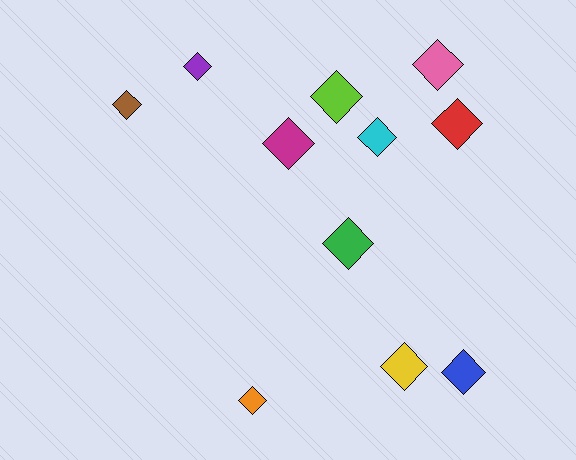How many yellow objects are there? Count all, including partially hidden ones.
There is 1 yellow object.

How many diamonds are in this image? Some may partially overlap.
There are 11 diamonds.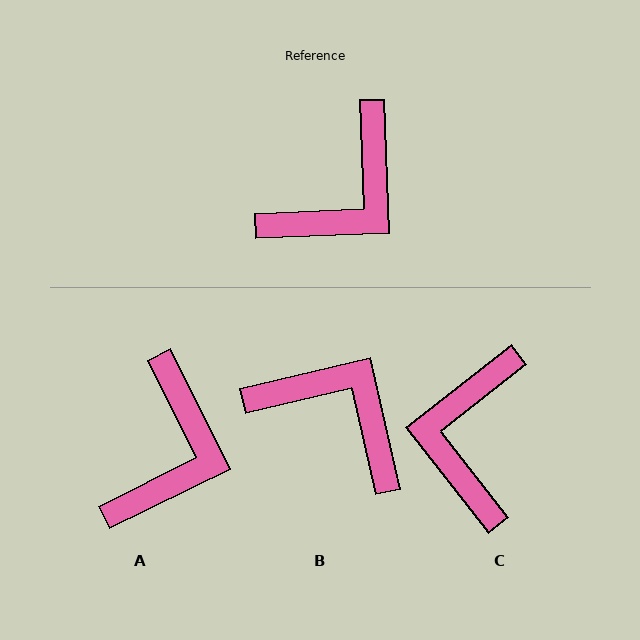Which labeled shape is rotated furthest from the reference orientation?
C, about 144 degrees away.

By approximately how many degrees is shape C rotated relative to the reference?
Approximately 144 degrees clockwise.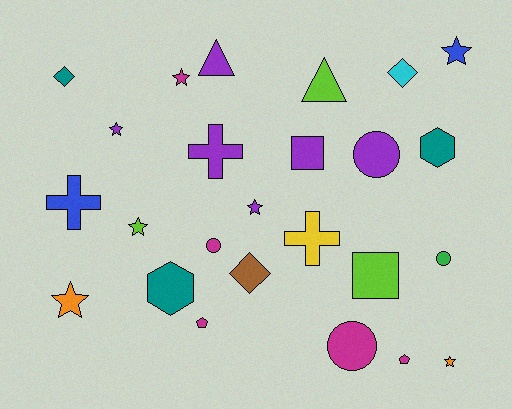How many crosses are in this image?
There are 3 crosses.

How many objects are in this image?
There are 25 objects.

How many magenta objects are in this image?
There are 5 magenta objects.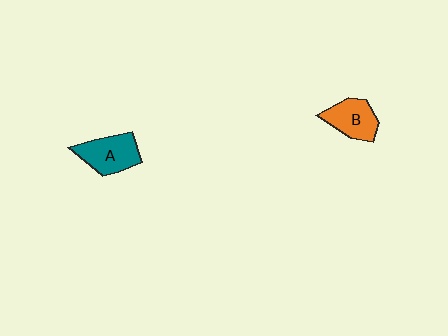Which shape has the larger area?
Shape A (teal).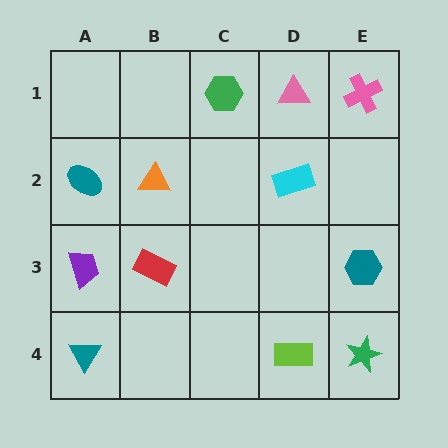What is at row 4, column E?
A green star.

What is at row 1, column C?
A green hexagon.